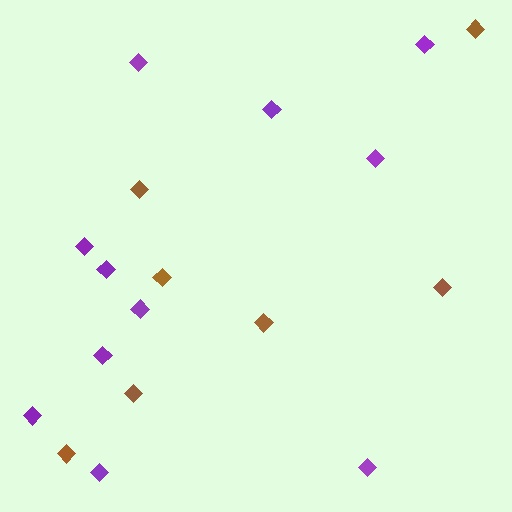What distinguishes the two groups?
There are 2 groups: one group of brown diamonds (7) and one group of purple diamonds (11).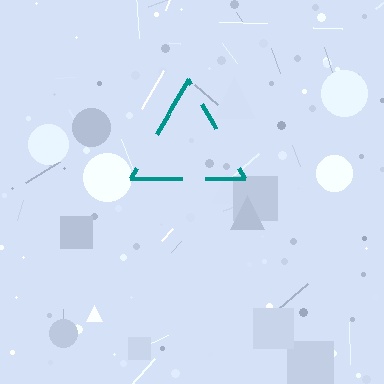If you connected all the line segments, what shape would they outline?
They would outline a triangle.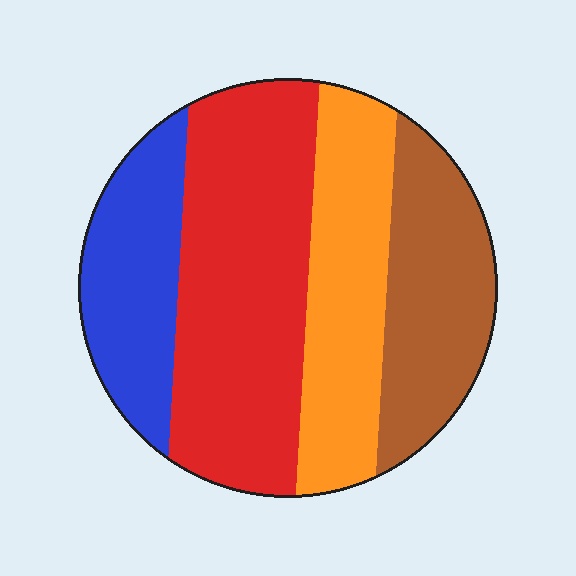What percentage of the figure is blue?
Blue takes up less than a quarter of the figure.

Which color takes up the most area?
Red, at roughly 40%.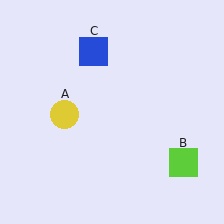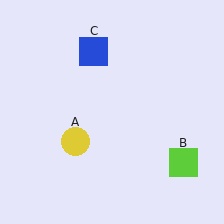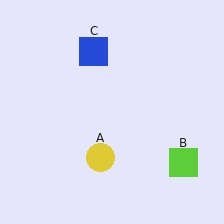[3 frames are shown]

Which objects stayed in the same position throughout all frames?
Lime square (object B) and blue square (object C) remained stationary.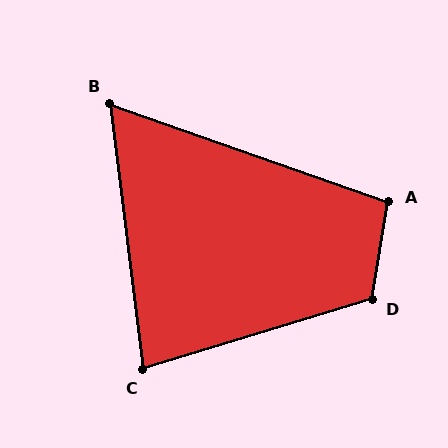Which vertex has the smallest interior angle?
B, at approximately 63 degrees.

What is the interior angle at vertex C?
Approximately 80 degrees (acute).